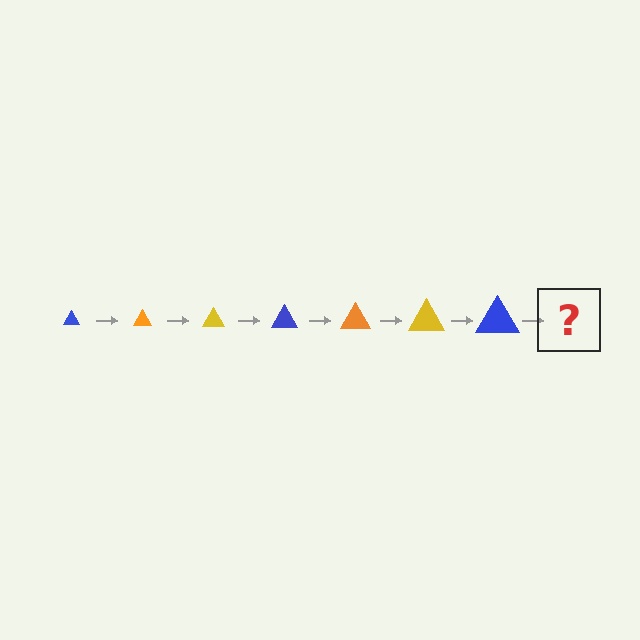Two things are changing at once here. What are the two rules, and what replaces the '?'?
The two rules are that the triangle grows larger each step and the color cycles through blue, orange, and yellow. The '?' should be an orange triangle, larger than the previous one.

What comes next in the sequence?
The next element should be an orange triangle, larger than the previous one.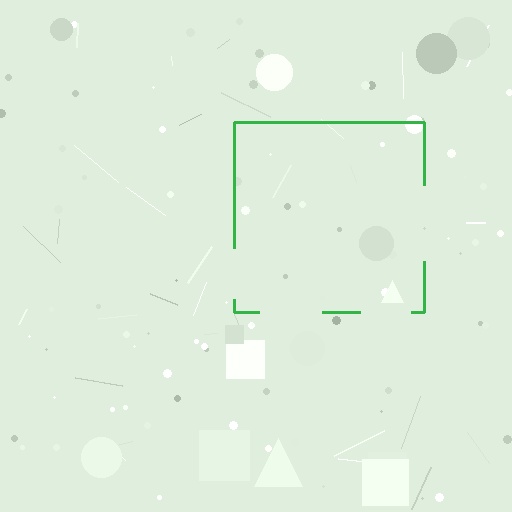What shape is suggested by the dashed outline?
The dashed outline suggests a square.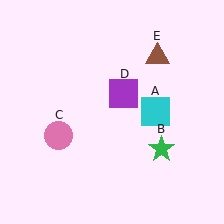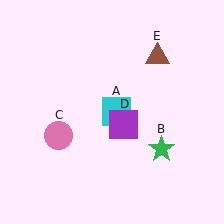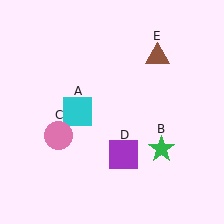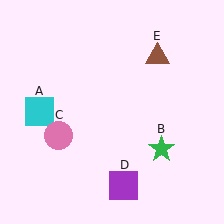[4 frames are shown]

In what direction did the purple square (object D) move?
The purple square (object D) moved down.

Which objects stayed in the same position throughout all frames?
Green star (object B) and pink circle (object C) and brown triangle (object E) remained stationary.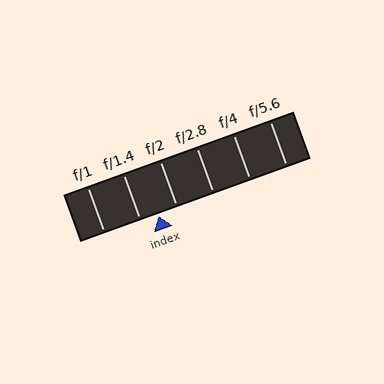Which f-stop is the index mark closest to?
The index mark is closest to f/1.4.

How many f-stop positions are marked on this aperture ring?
There are 6 f-stop positions marked.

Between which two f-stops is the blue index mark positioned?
The index mark is between f/1.4 and f/2.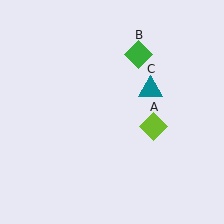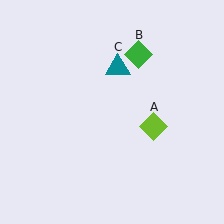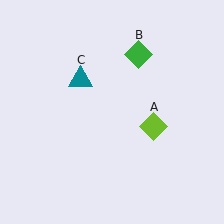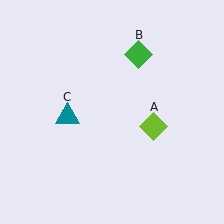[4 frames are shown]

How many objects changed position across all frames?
1 object changed position: teal triangle (object C).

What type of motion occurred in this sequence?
The teal triangle (object C) rotated counterclockwise around the center of the scene.